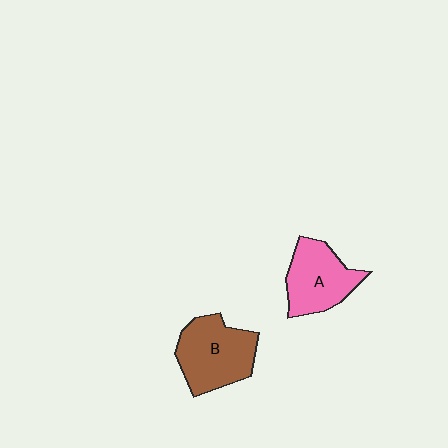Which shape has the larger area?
Shape B (brown).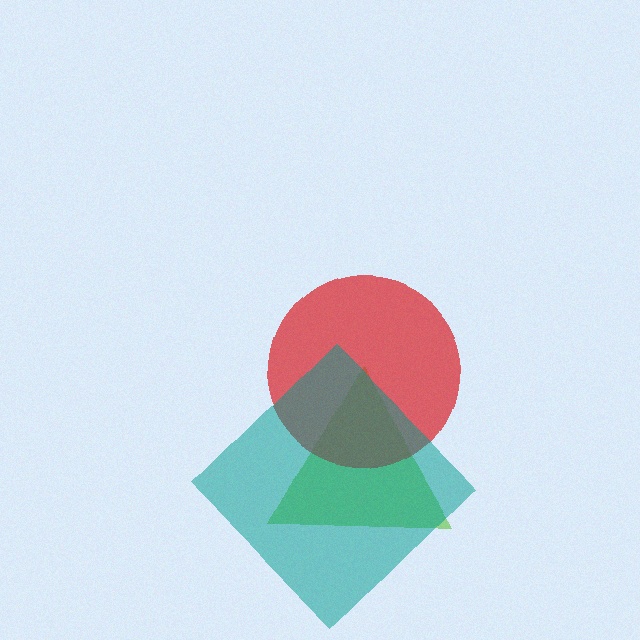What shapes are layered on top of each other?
The layered shapes are: a lime triangle, a red circle, a teal diamond.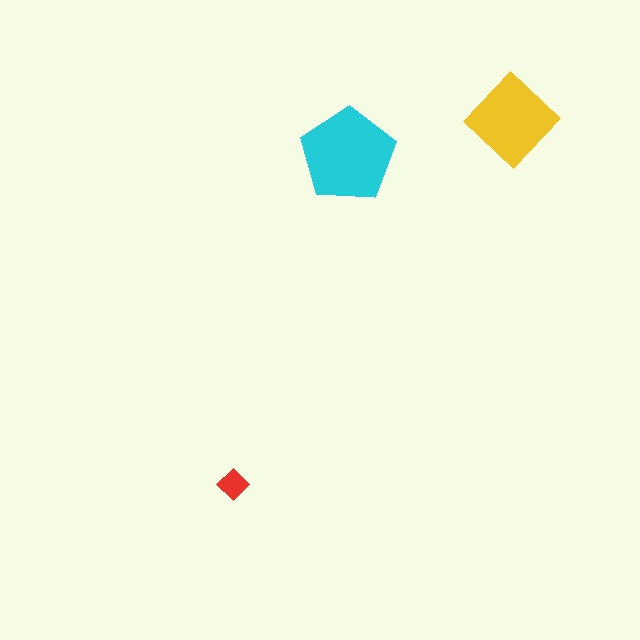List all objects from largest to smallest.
The cyan pentagon, the yellow diamond, the red diamond.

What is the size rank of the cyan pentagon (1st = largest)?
1st.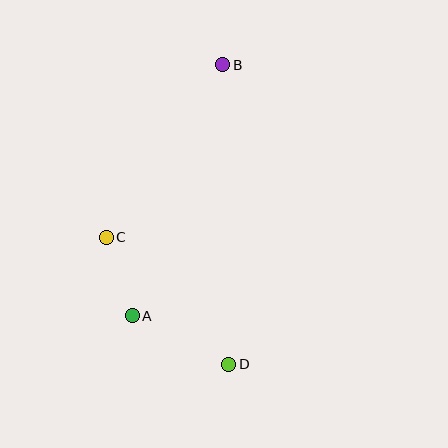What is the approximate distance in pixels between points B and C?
The distance between B and C is approximately 208 pixels.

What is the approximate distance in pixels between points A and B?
The distance between A and B is approximately 267 pixels.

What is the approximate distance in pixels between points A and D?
The distance between A and D is approximately 108 pixels.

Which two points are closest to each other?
Points A and C are closest to each other.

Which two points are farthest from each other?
Points B and D are farthest from each other.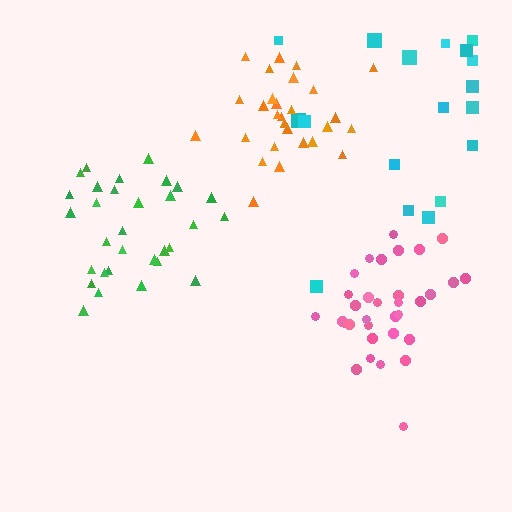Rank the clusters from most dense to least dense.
pink, green, orange, cyan.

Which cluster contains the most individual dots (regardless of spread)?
Pink (33).